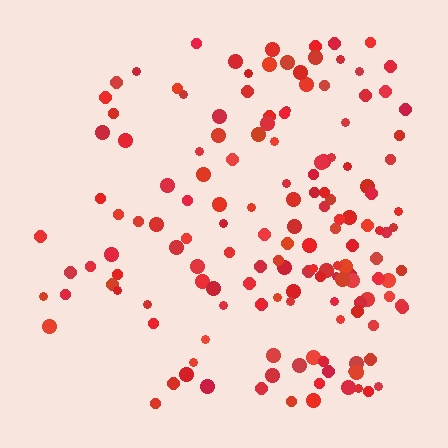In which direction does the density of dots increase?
From left to right, with the right side densest.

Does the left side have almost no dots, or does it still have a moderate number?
Still a moderate number, just noticeably fewer than the right.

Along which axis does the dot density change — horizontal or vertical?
Horizontal.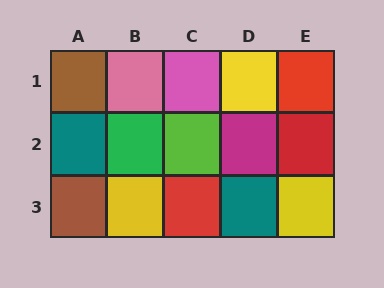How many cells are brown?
2 cells are brown.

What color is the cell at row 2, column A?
Teal.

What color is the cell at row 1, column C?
Pink.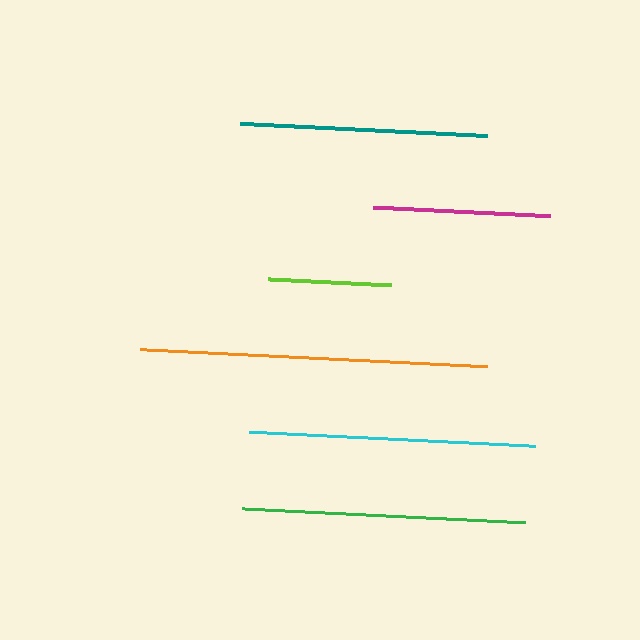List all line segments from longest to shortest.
From longest to shortest: orange, cyan, green, teal, magenta, lime.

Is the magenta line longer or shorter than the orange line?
The orange line is longer than the magenta line.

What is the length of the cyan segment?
The cyan segment is approximately 285 pixels long.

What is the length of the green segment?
The green segment is approximately 284 pixels long.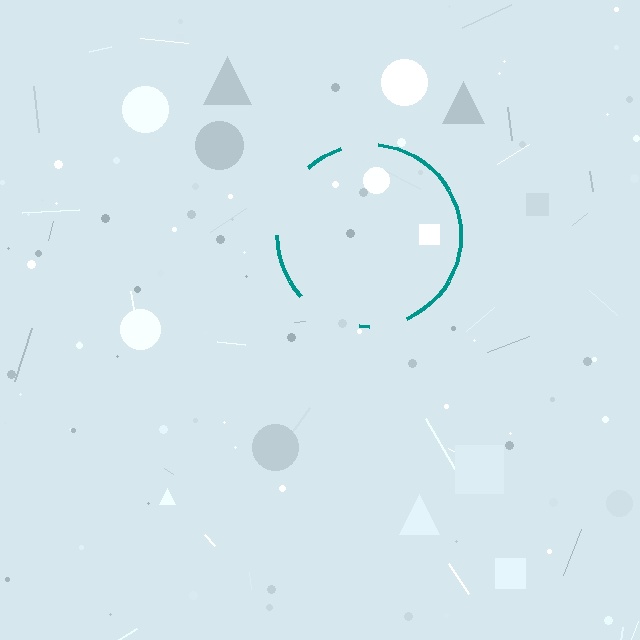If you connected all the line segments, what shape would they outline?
They would outline a circle.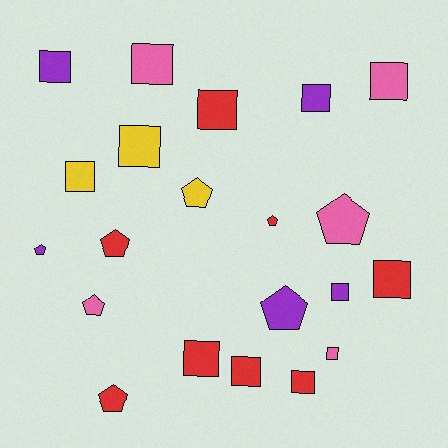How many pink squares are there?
There are 3 pink squares.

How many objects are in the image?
There are 21 objects.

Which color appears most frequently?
Red, with 8 objects.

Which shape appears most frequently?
Square, with 13 objects.